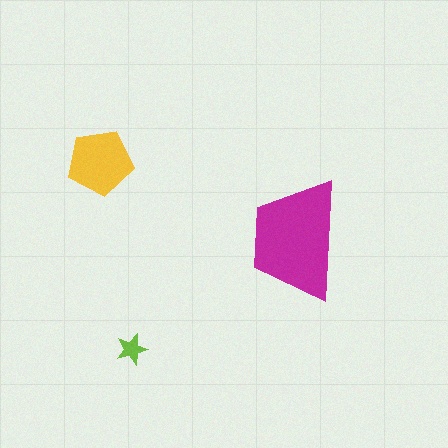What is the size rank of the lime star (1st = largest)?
3rd.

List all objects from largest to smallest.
The magenta trapezoid, the yellow pentagon, the lime star.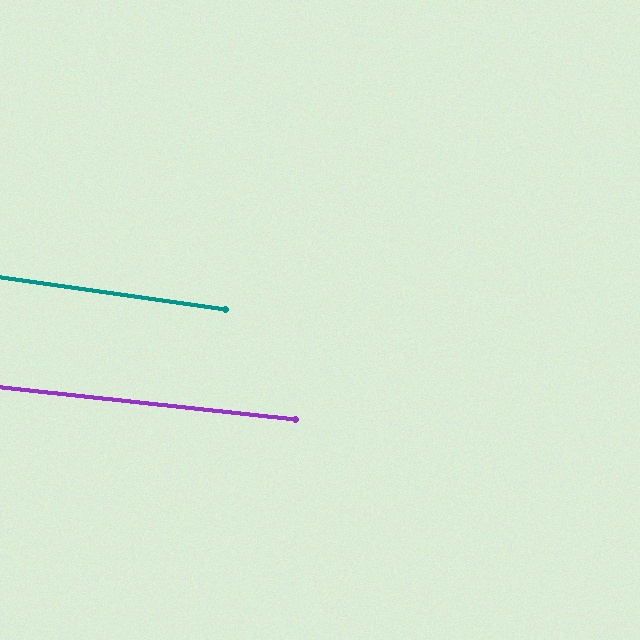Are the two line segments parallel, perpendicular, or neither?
Parallel — their directions differ by only 1.9°.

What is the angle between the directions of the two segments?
Approximately 2 degrees.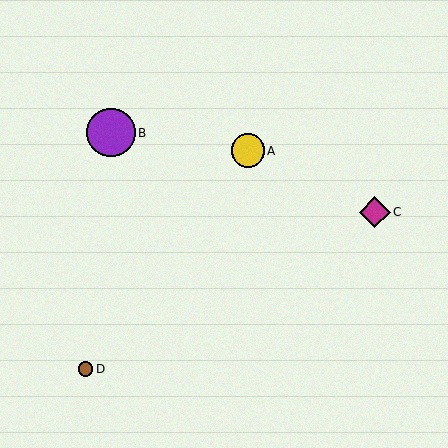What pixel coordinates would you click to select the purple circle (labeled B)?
Click at (111, 133) to select the purple circle B.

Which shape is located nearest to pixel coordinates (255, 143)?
The yellow circle (labeled A) at (248, 151) is nearest to that location.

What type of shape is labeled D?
Shape D is a brown circle.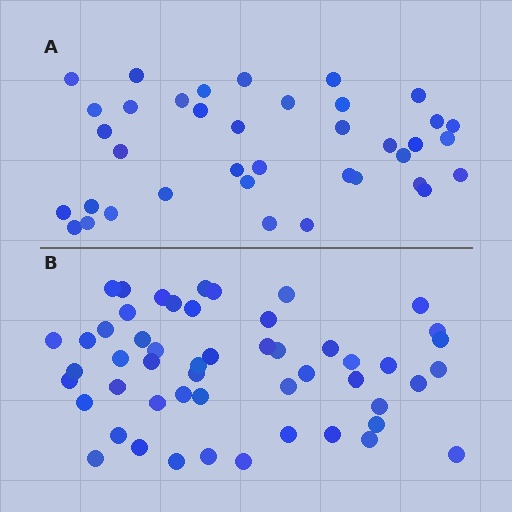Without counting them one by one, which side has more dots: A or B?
Region B (the bottom region) has more dots.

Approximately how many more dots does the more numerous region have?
Region B has approximately 15 more dots than region A.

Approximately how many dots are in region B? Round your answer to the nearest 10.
About 50 dots. (The exact count is 52, which rounds to 50.)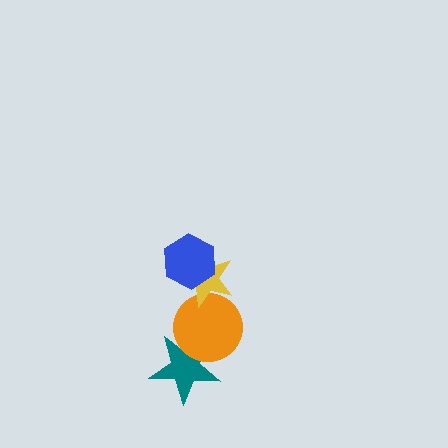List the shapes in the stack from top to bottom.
From top to bottom: the blue hexagon, the yellow star, the orange circle, the teal star.